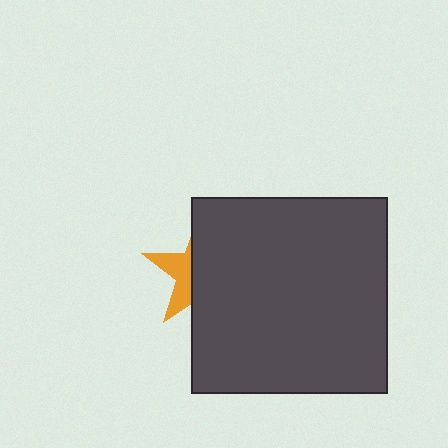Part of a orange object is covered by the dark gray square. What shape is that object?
It is a star.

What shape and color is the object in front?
The object in front is a dark gray square.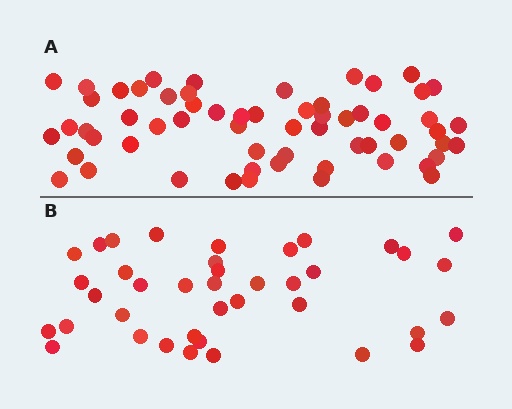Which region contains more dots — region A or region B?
Region A (the top region) has more dots.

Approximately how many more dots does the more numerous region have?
Region A has approximately 20 more dots than region B.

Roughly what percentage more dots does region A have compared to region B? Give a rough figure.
About 55% more.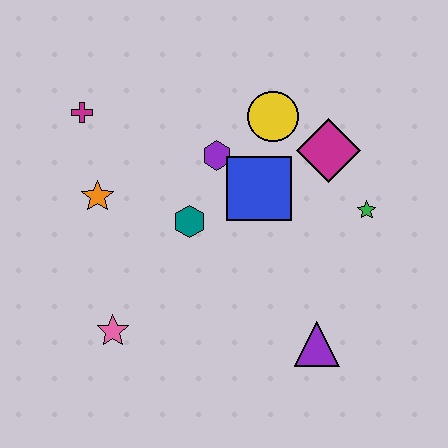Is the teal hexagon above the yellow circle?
No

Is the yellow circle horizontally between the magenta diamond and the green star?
No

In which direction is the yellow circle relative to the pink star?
The yellow circle is above the pink star.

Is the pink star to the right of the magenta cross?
Yes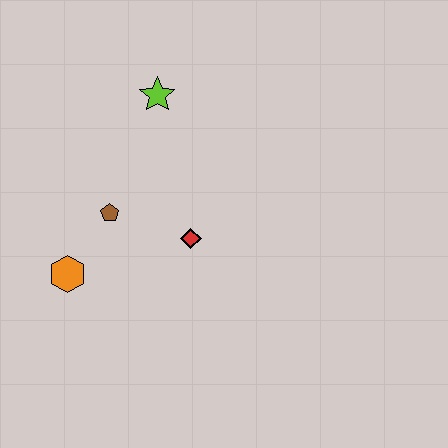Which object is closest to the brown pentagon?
The orange hexagon is closest to the brown pentagon.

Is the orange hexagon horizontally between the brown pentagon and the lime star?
No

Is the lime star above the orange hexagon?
Yes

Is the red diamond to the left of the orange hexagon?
No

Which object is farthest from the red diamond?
The lime star is farthest from the red diamond.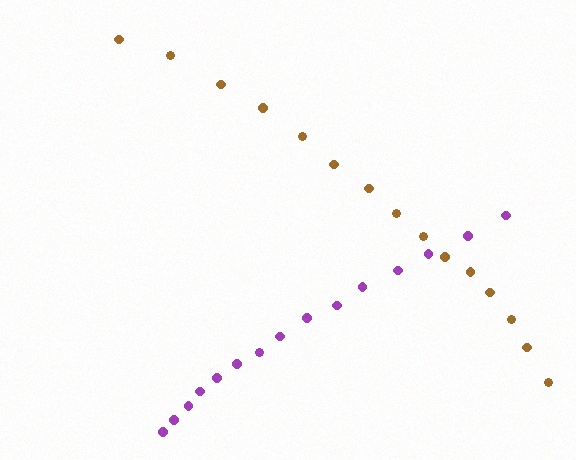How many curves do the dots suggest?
There are 2 distinct paths.